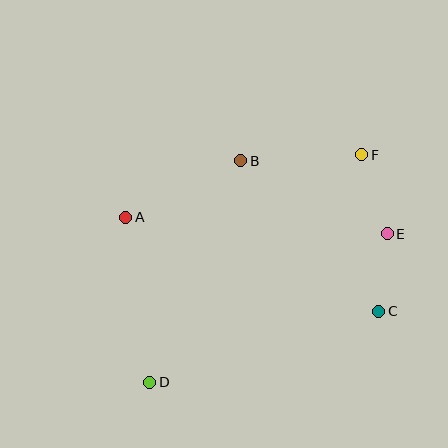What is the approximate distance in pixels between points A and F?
The distance between A and F is approximately 244 pixels.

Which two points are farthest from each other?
Points D and F are farthest from each other.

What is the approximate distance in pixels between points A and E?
The distance between A and E is approximately 262 pixels.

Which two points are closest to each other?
Points C and E are closest to each other.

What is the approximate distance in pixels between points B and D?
The distance between B and D is approximately 239 pixels.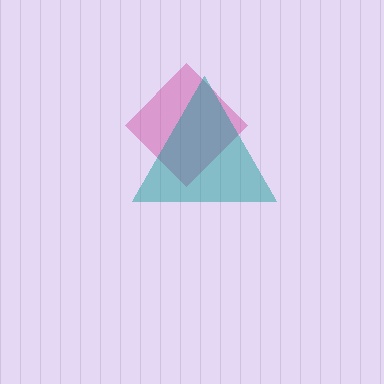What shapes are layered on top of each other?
The layered shapes are: a magenta diamond, a teal triangle.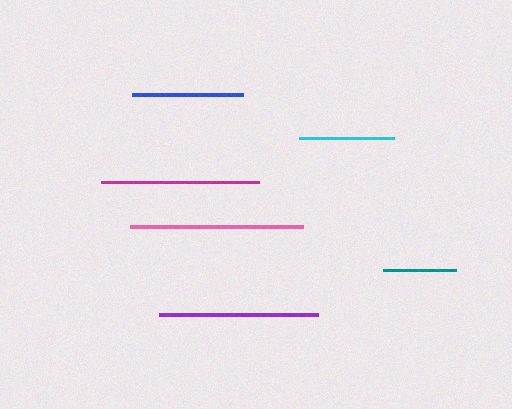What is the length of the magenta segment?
The magenta segment is approximately 157 pixels long.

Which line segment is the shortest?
The teal line is the shortest at approximately 73 pixels.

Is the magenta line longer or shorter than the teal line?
The magenta line is longer than the teal line.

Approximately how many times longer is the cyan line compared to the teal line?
The cyan line is approximately 1.3 times the length of the teal line.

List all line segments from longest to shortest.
From longest to shortest: pink, purple, magenta, blue, cyan, teal.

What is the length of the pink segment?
The pink segment is approximately 173 pixels long.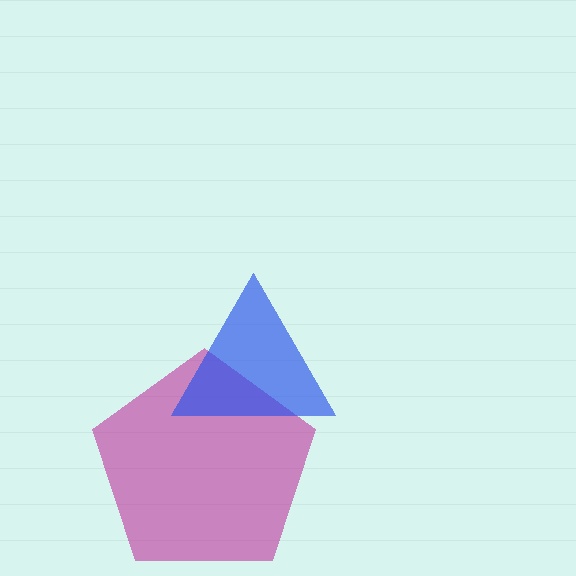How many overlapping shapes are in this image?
There are 2 overlapping shapes in the image.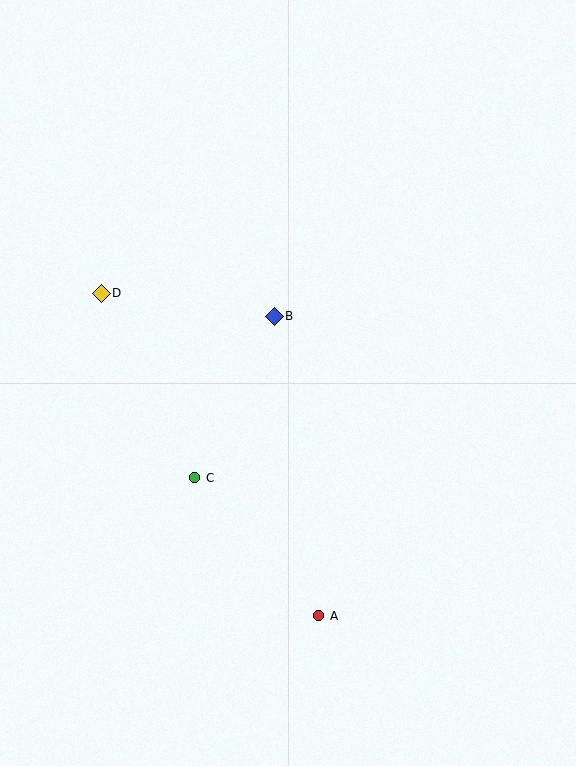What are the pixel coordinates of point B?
Point B is at (274, 316).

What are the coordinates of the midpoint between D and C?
The midpoint between D and C is at (148, 385).